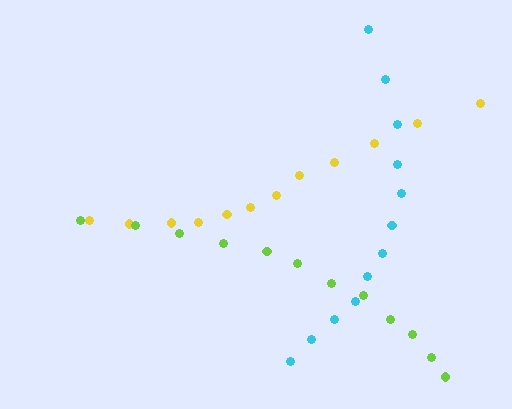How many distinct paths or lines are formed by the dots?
There are 3 distinct paths.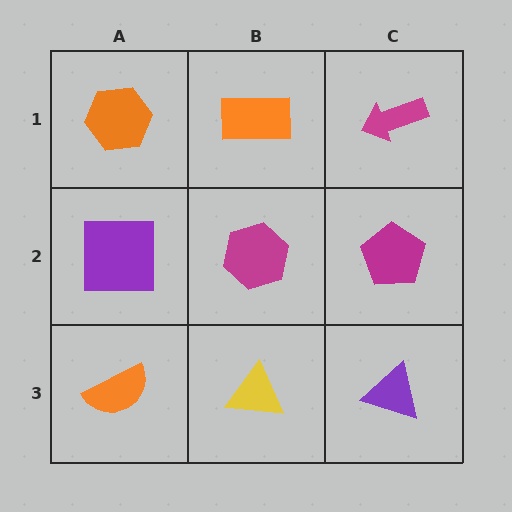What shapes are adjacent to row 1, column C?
A magenta pentagon (row 2, column C), an orange rectangle (row 1, column B).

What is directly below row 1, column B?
A magenta hexagon.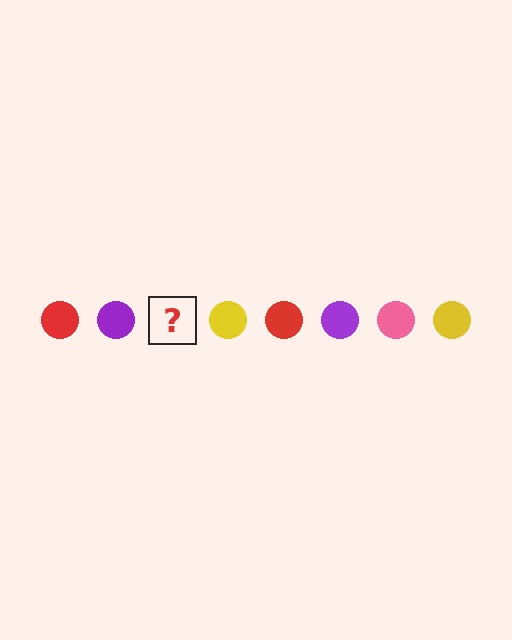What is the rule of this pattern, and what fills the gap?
The rule is that the pattern cycles through red, purple, pink, yellow circles. The gap should be filled with a pink circle.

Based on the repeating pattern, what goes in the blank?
The blank should be a pink circle.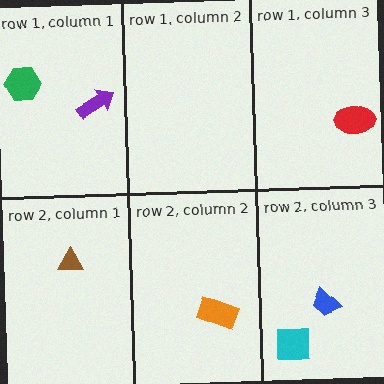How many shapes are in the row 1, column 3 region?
1.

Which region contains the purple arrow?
The row 1, column 1 region.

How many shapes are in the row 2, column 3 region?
2.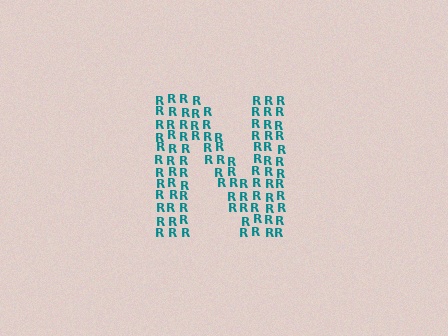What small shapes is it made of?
It is made of small letter R's.